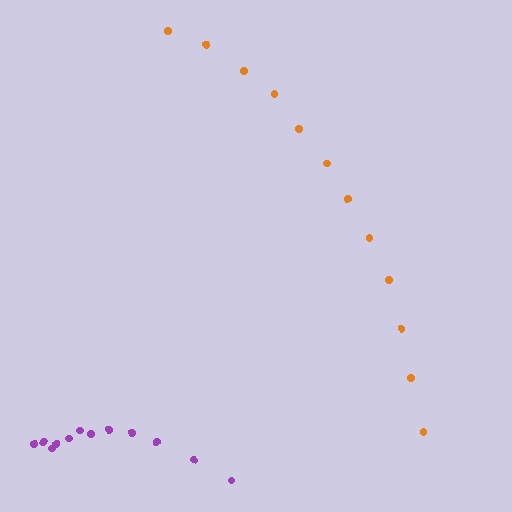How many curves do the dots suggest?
There are 2 distinct paths.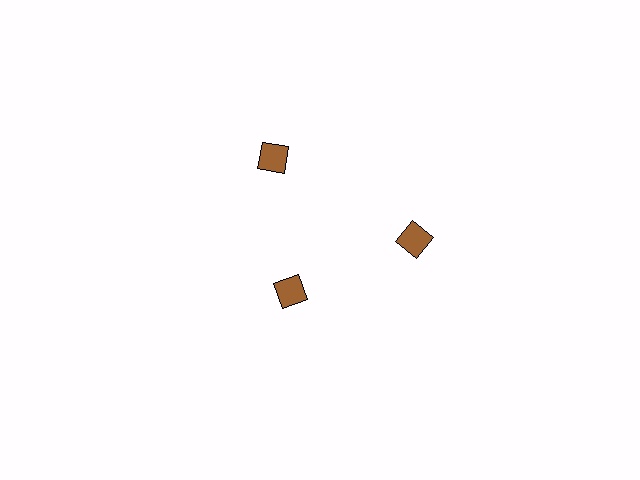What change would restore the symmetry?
The symmetry would be restored by moving it outward, back onto the ring so that all 3 squares sit at equal angles and equal distance from the center.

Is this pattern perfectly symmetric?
No. The 3 brown squares are arranged in a ring, but one element near the 7 o'clock position is pulled inward toward the center, breaking the 3-fold rotational symmetry.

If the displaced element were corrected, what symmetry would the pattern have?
It would have 3-fold rotational symmetry — the pattern would map onto itself every 120 degrees.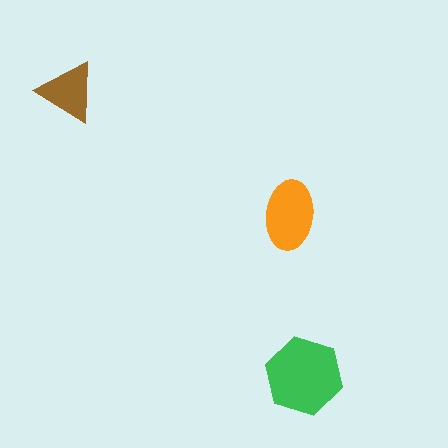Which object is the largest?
The green hexagon.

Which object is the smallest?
The brown triangle.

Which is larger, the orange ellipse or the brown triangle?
The orange ellipse.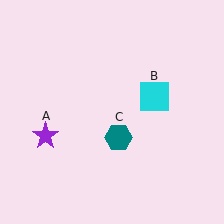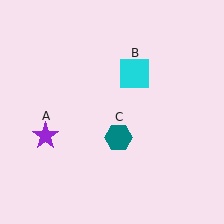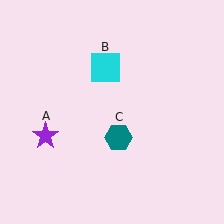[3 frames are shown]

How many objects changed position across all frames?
1 object changed position: cyan square (object B).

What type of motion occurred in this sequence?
The cyan square (object B) rotated counterclockwise around the center of the scene.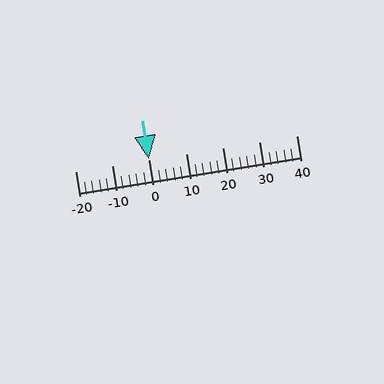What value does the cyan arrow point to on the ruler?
The cyan arrow points to approximately 0.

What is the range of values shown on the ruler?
The ruler shows values from -20 to 40.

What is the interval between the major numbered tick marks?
The major tick marks are spaced 10 units apart.